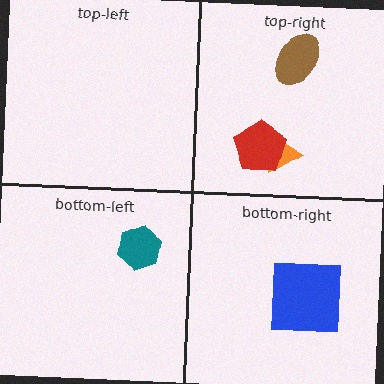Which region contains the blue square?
The bottom-right region.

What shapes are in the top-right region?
The orange triangle, the red pentagon, the brown ellipse.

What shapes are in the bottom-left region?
The teal hexagon.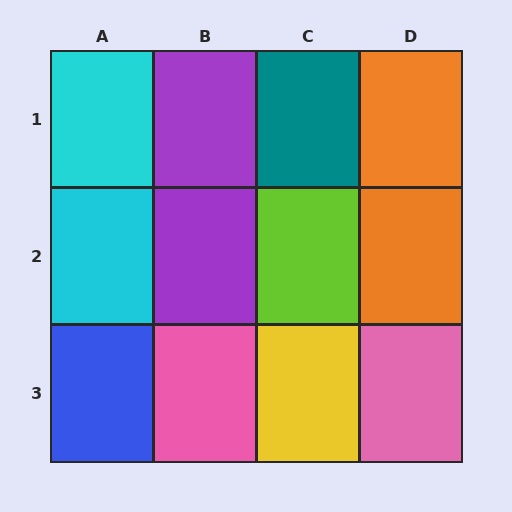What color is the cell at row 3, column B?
Pink.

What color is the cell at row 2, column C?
Lime.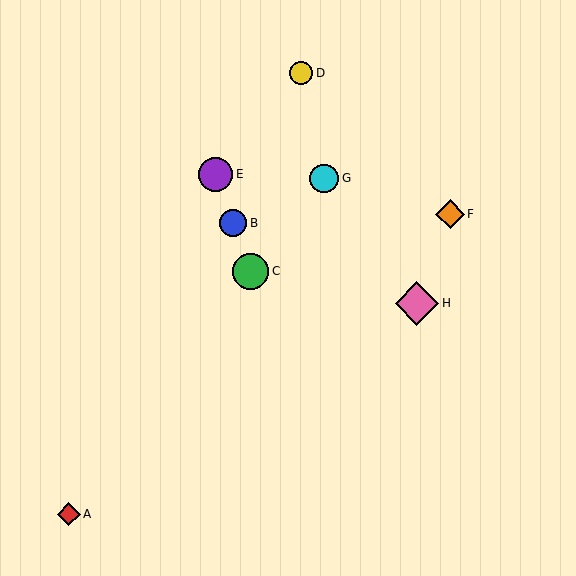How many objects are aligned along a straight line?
3 objects (B, C, E) are aligned along a straight line.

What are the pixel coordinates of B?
Object B is at (233, 223).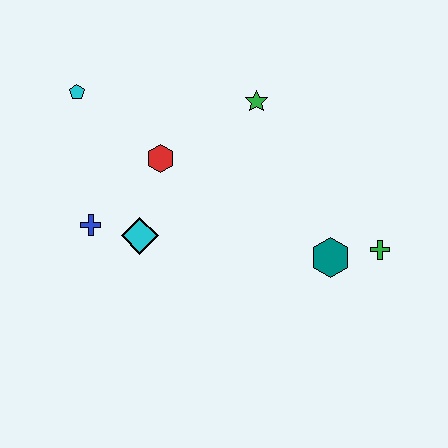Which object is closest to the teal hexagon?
The green cross is closest to the teal hexagon.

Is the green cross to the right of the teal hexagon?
Yes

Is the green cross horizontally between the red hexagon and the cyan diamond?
No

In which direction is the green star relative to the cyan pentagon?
The green star is to the right of the cyan pentagon.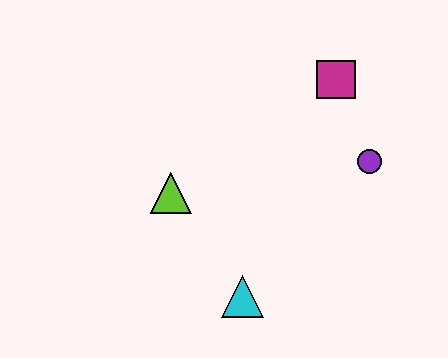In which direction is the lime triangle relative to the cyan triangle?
The lime triangle is above the cyan triangle.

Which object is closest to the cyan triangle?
The lime triangle is closest to the cyan triangle.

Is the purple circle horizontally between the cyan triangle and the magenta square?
No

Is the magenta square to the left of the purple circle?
Yes